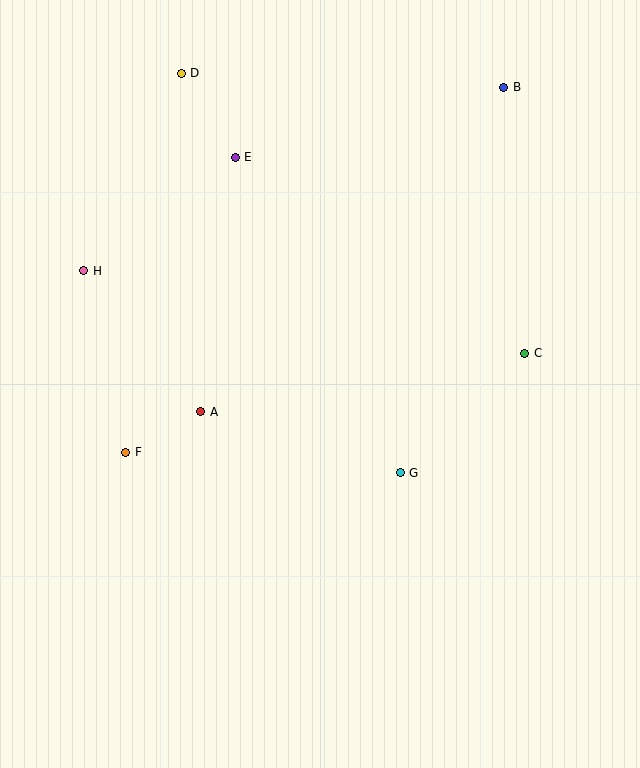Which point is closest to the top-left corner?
Point D is closest to the top-left corner.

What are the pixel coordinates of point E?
Point E is at (235, 157).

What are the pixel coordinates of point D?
Point D is at (181, 73).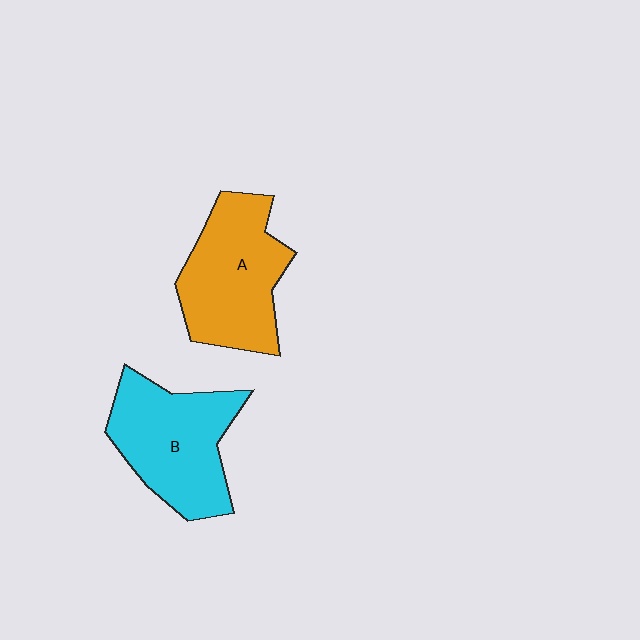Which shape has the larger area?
Shape B (cyan).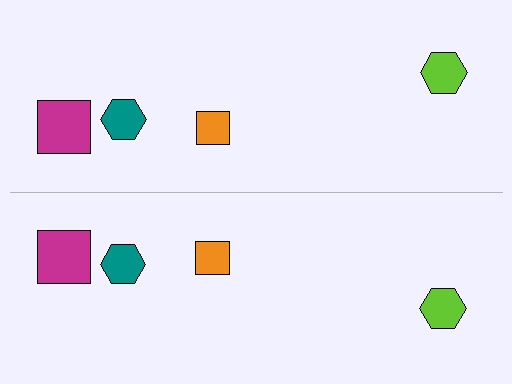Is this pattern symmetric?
Yes, this pattern has bilateral (reflection) symmetry.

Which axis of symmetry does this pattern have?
The pattern has a horizontal axis of symmetry running through the center of the image.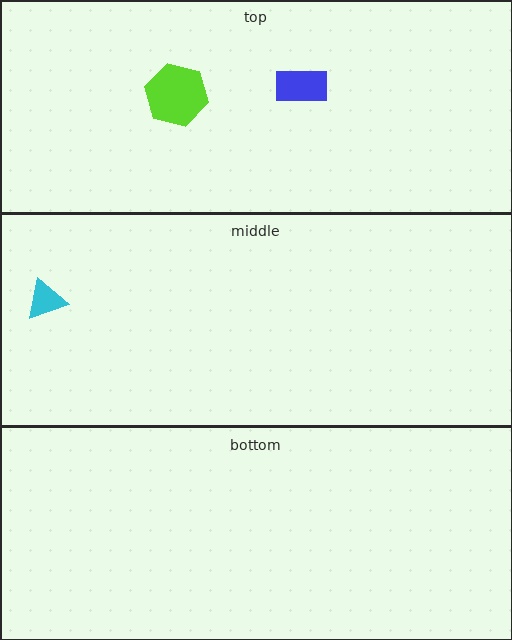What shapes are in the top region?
The lime hexagon, the blue rectangle.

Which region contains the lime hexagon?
The top region.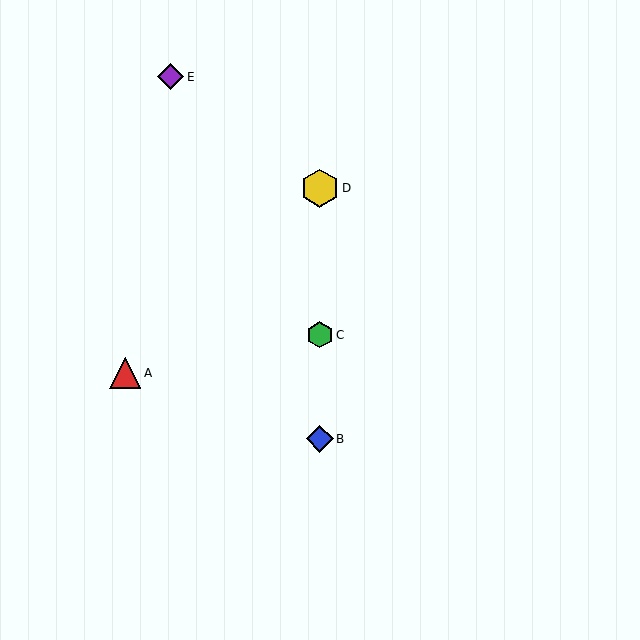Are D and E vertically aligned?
No, D is at x≈320 and E is at x≈171.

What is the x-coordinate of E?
Object E is at x≈171.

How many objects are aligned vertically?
3 objects (B, C, D) are aligned vertically.